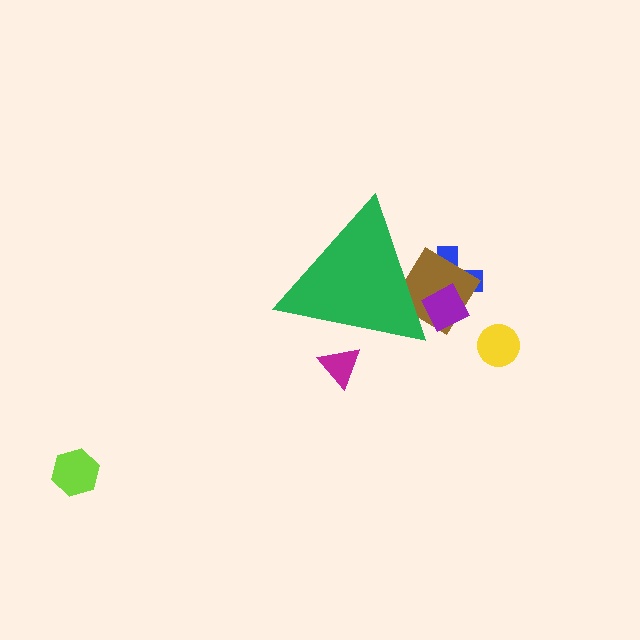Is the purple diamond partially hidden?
Yes, the purple diamond is partially hidden behind the green triangle.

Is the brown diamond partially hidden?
Yes, the brown diamond is partially hidden behind the green triangle.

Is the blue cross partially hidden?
Yes, the blue cross is partially hidden behind the green triangle.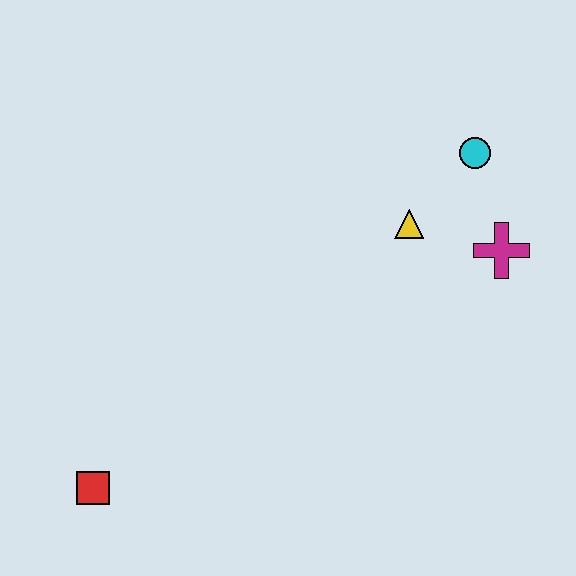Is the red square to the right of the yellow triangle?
No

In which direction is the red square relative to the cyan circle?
The red square is to the left of the cyan circle.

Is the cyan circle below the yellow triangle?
No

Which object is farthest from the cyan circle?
The red square is farthest from the cyan circle.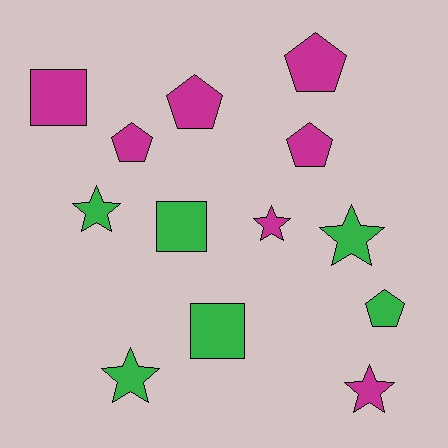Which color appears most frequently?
Magenta, with 7 objects.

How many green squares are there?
There are 2 green squares.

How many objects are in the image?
There are 13 objects.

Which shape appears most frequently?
Star, with 5 objects.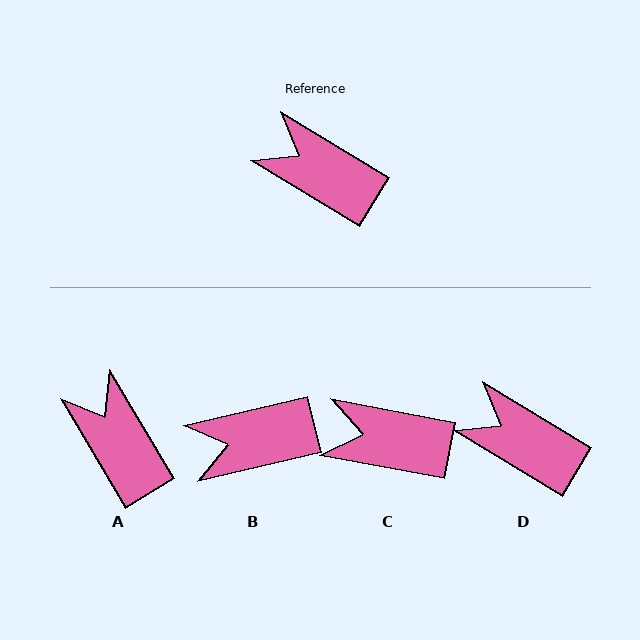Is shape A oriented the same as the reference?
No, it is off by about 28 degrees.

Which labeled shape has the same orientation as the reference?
D.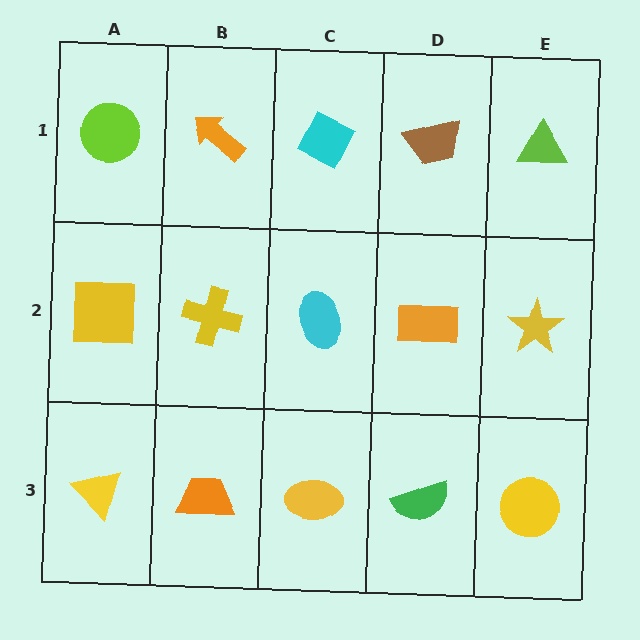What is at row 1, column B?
An orange arrow.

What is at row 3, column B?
An orange trapezoid.